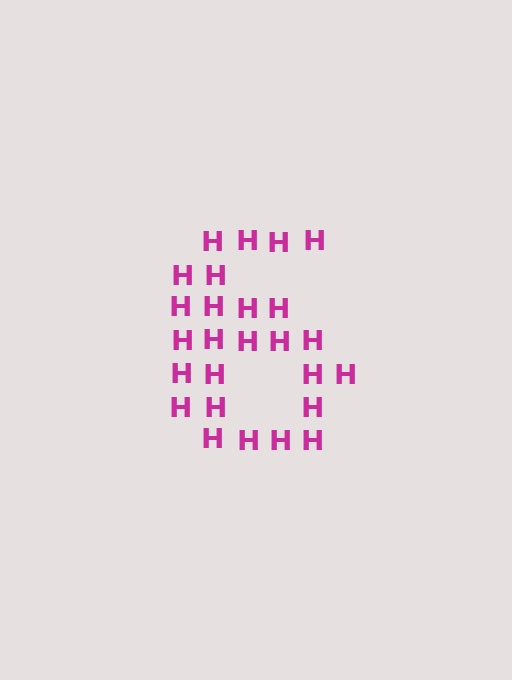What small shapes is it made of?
It is made of small letter H's.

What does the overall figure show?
The overall figure shows the digit 6.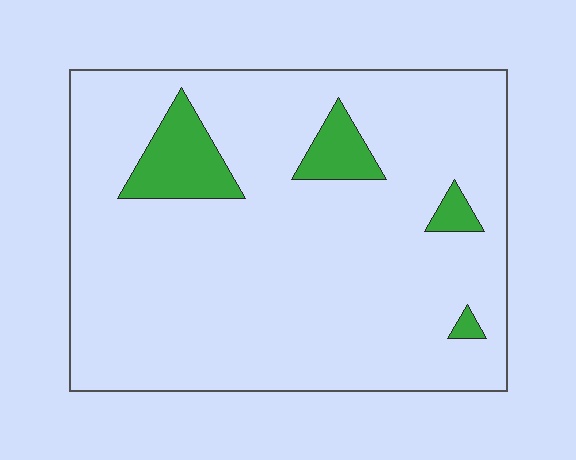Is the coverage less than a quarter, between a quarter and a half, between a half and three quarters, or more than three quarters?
Less than a quarter.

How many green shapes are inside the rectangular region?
4.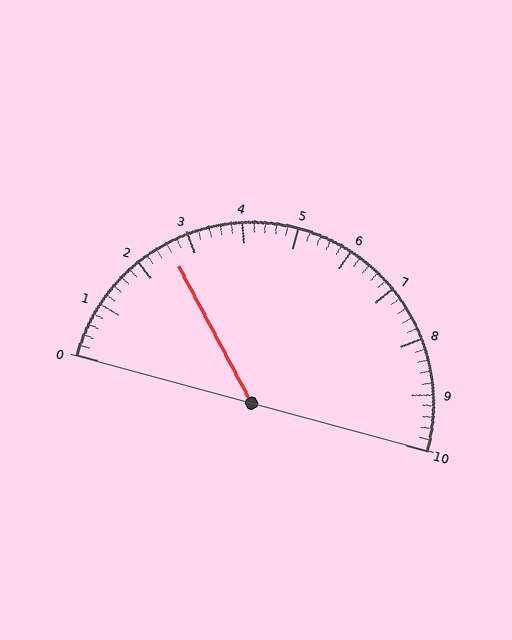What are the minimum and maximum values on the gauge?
The gauge ranges from 0 to 10.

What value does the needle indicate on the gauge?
The needle indicates approximately 2.6.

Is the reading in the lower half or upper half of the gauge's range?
The reading is in the lower half of the range (0 to 10).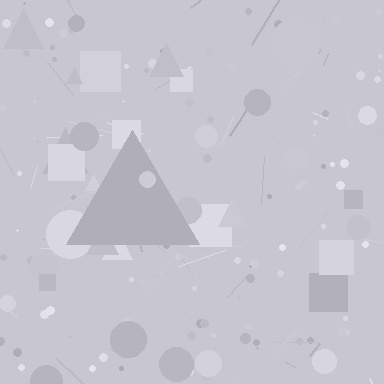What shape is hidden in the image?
A triangle is hidden in the image.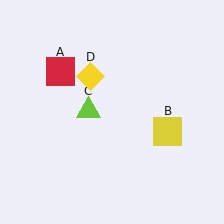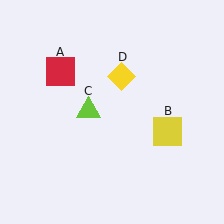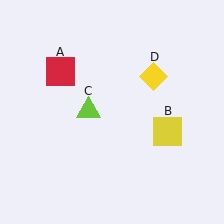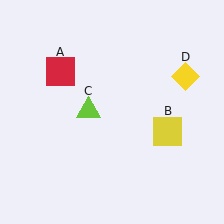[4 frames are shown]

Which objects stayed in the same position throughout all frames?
Red square (object A) and yellow square (object B) and lime triangle (object C) remained stationary.